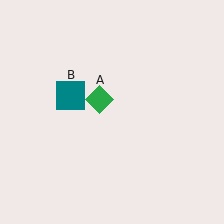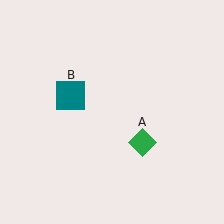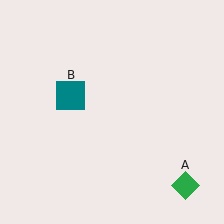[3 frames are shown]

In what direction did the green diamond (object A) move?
The green diamond (object A) moved down and to the right.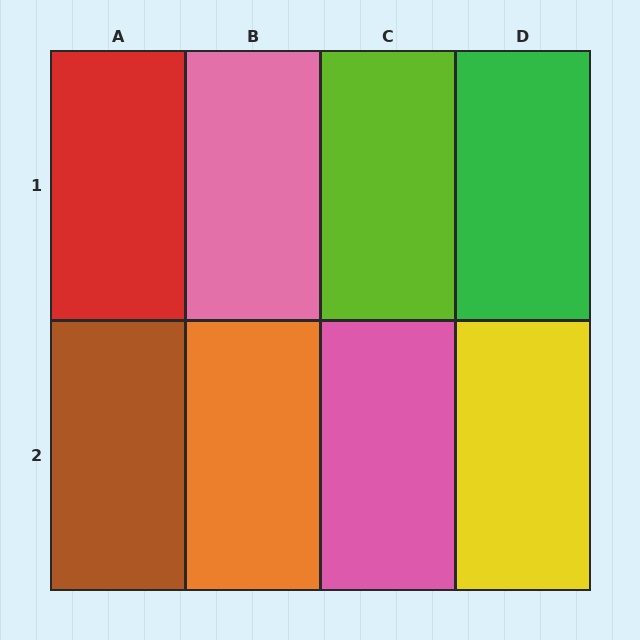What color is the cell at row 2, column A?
Brown.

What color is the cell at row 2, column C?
Pink.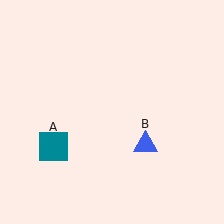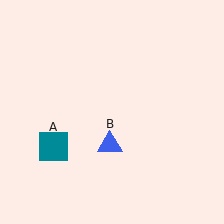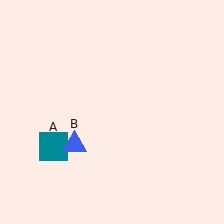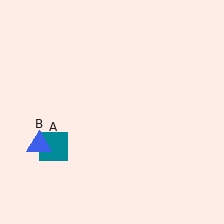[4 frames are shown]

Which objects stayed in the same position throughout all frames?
Teal square (object A) remained stationary.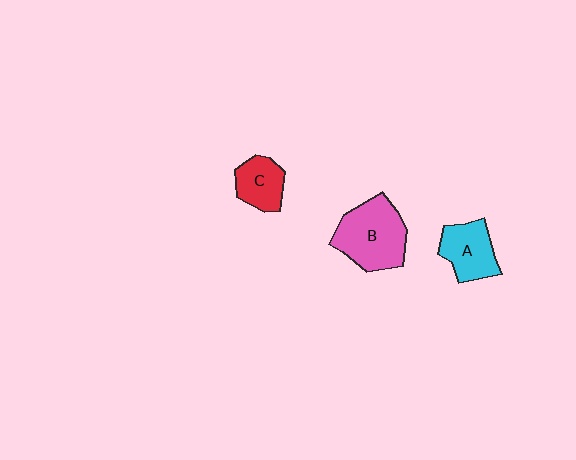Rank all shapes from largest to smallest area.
From largest to smallest: B (pink), A (cyan), C (red).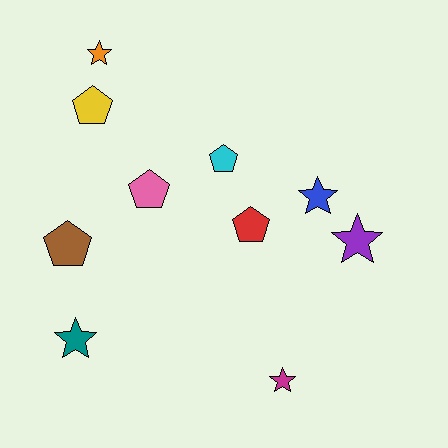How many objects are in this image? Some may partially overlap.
There are 10 objects.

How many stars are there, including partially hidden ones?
There are 5 stars.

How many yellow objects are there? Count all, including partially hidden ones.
There is 1 yellow object.